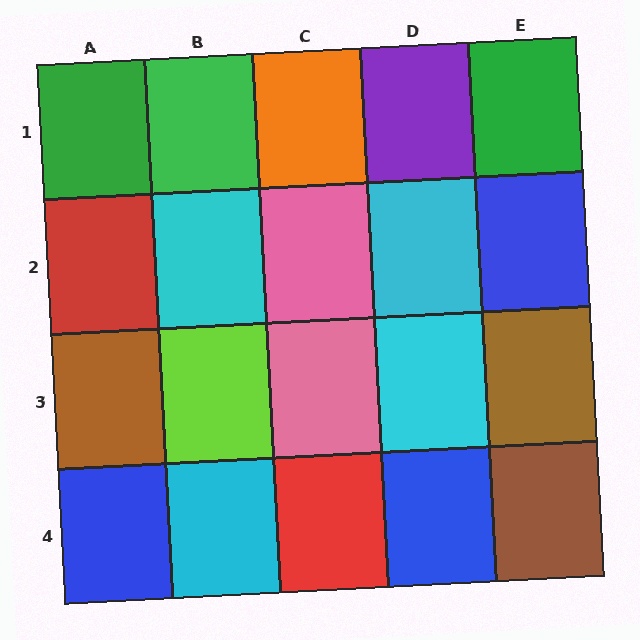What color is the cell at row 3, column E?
Brown.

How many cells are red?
2 cells are red.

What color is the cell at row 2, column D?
Cyan.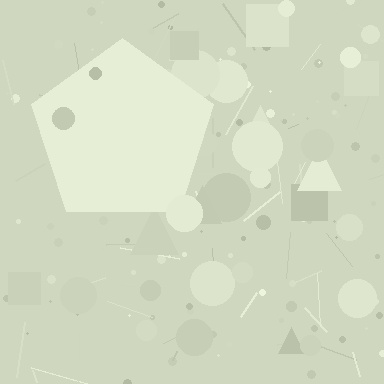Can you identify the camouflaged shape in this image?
The camouflaged shape is a pentagon.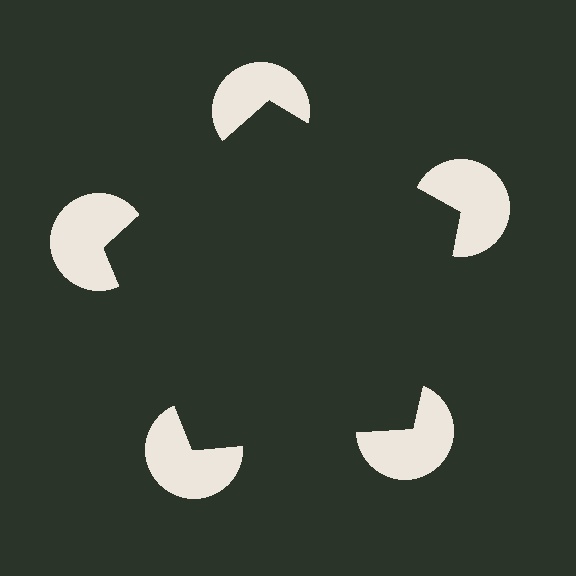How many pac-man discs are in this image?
There are 5 — one at each vertex of the illusory pentagon.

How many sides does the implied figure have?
5 sides.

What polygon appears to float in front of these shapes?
An illusory pentagon — its edges are inferred from the aligned wedge cuts in the pac-man discs, not physically drawn.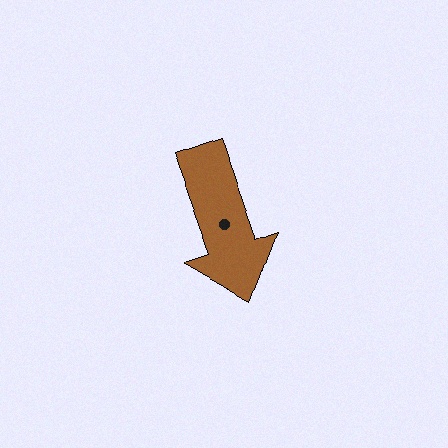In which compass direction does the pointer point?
South.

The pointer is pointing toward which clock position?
Roughly 5 o'clock.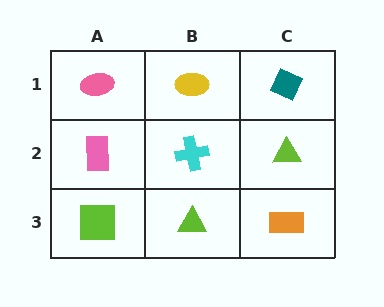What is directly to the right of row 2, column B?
A lime triangle.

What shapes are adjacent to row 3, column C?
A lime triangle (row 2, column C), a lime triangle (row 3, column B).